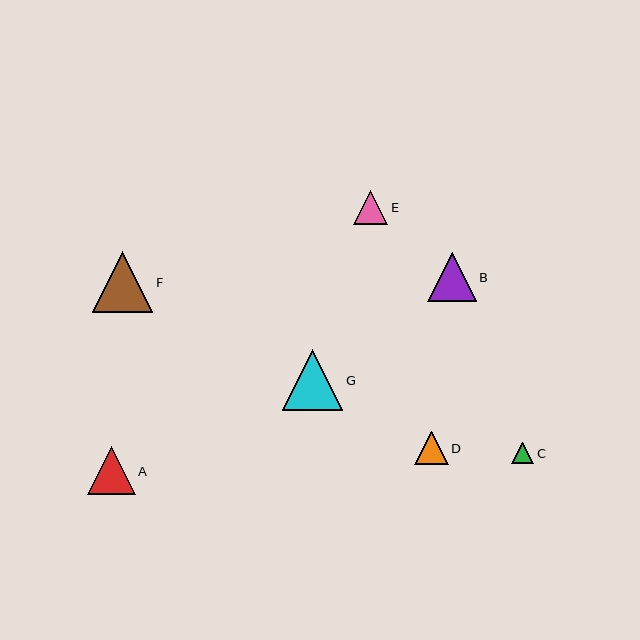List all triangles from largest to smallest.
From largest to smallest: G, F, B, A, E, D, C.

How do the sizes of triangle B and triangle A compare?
Triangle B and triangle A are approximately the same size.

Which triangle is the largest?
Triangle G is the largest with a size of approximately 61 pixels.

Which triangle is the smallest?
Triangle C is the smallest with a size of approximately 22 pixels.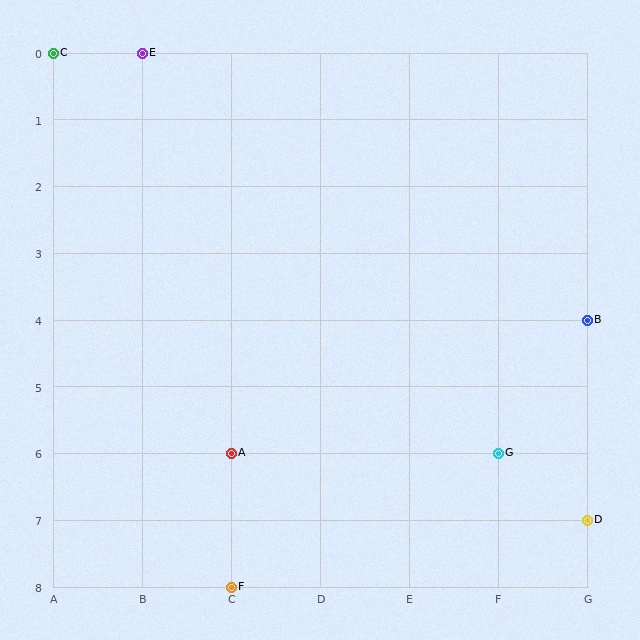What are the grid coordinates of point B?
Point B is at grid coordinates (G, 4).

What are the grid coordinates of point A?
Point A is at grid coordinates (C, 6).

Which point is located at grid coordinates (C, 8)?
Point F is at (C, 8).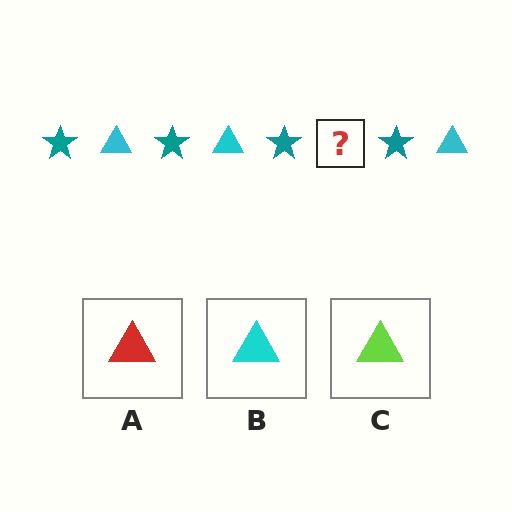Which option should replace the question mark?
Option B.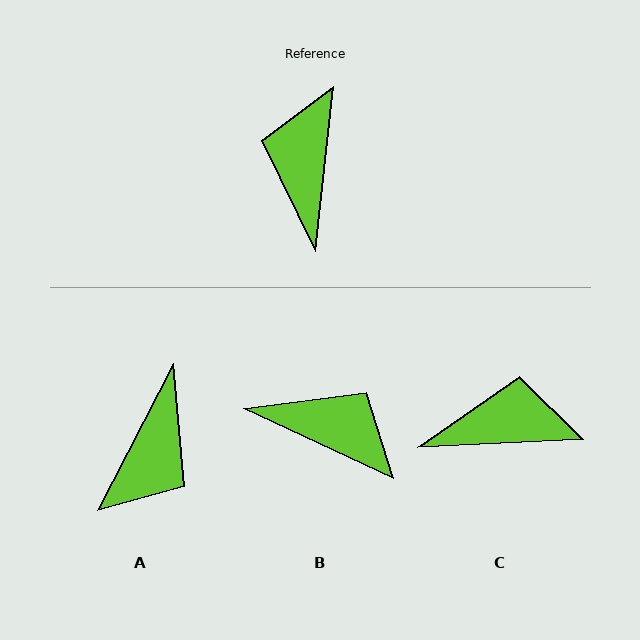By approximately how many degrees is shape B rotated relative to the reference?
Approximately 109 degrees clockwise.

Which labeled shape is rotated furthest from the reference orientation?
A, about 159 degrees away.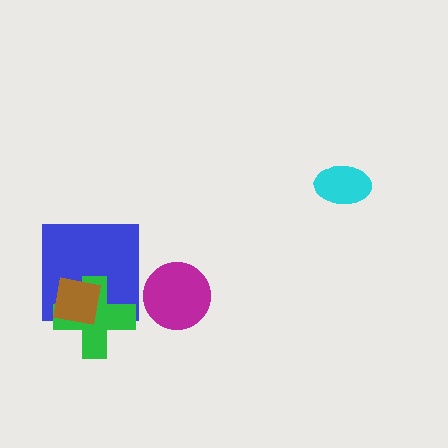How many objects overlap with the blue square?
2 objects overlap with the blue square.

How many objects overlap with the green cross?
2 objects overlap with the green cross.